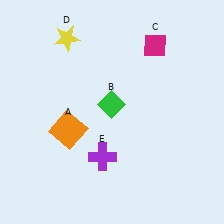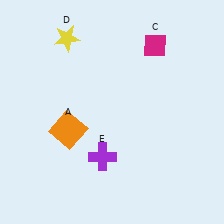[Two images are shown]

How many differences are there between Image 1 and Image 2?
There is 1 difference between the two images.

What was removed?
The green diamond (B) was removed in Image 2.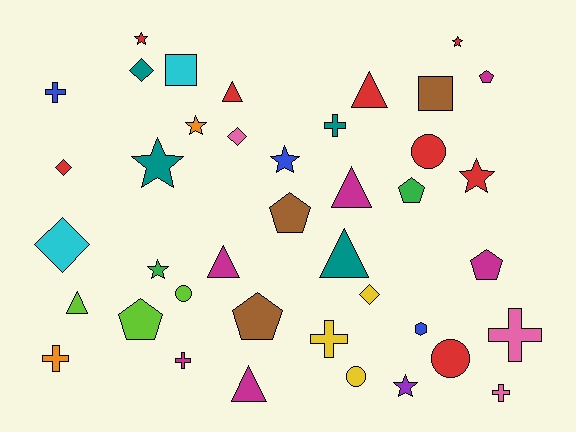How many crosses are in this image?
There are 7 crosses.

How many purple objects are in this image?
There is 1 purple object.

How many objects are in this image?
There are 40 objects.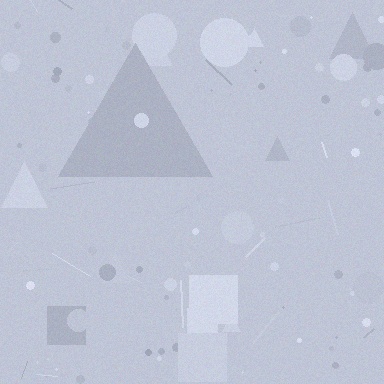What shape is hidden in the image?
A triangle is hidden in the image.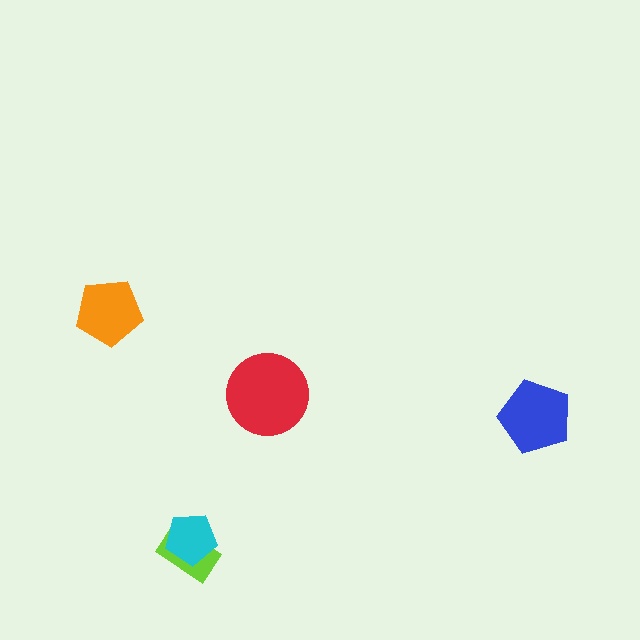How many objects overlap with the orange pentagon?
0 objects overlap with the orange pentagon.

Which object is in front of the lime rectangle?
The cyan pentagon is in front of the lime rectangle.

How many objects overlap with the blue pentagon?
0 objects overlap with the blue pentagon.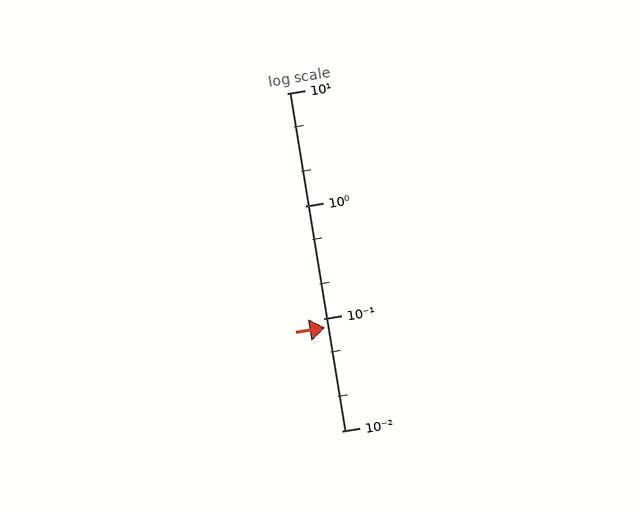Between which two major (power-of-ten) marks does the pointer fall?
The pointer is between 0.01 and 0.1.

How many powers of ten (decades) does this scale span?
The scale spans 3 decades, from 0.01 to 10.